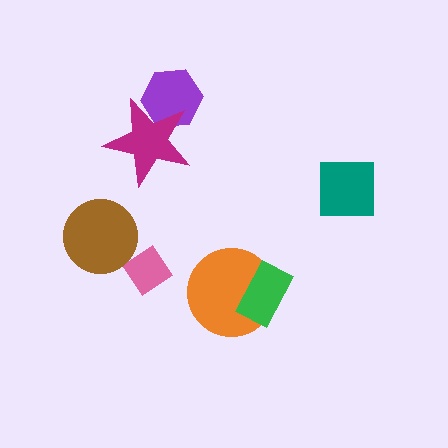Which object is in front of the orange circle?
The green rectangle is in front of the orange circle.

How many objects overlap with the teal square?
0 objects overlap with the teal square.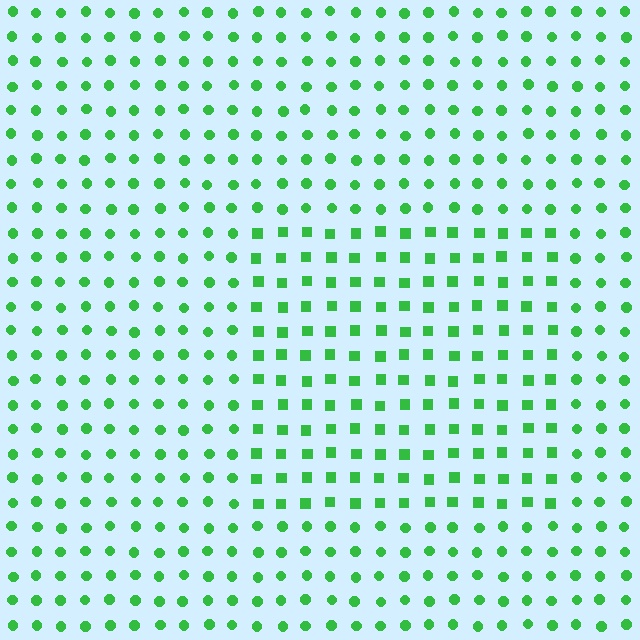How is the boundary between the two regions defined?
The boundary is defined by a change in element shape: squares inside vs. circles outside. All elements share the same color and spacing.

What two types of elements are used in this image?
The image uses squares inside the rectangle region and circles outside it.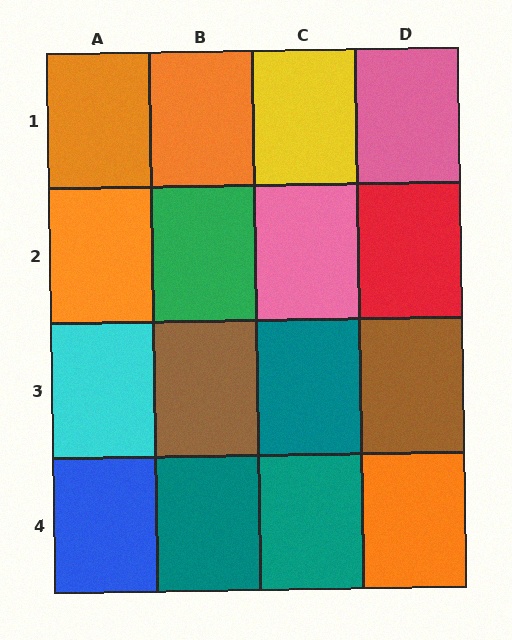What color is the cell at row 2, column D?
Red.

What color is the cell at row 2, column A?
Orange.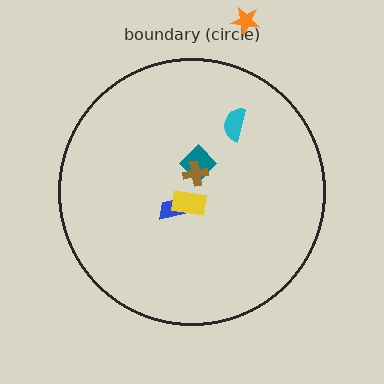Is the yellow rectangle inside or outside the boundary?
Inside.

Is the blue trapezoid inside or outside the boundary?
Inside.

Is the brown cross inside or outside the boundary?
Inside.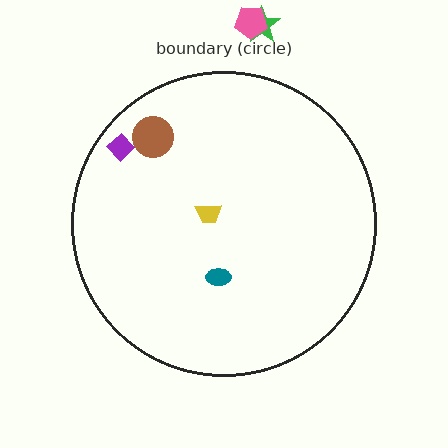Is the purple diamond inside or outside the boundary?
Inside.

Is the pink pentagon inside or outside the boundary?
Outside.